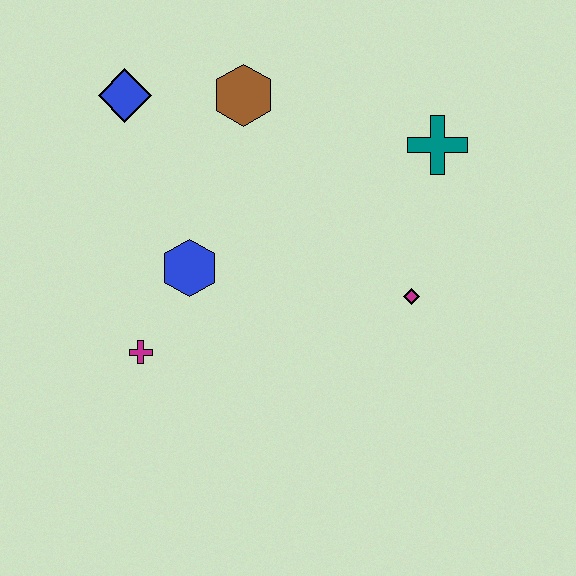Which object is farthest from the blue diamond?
The magenta diamond is farthest from the blue diamond.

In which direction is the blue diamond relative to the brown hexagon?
The blue diamond is to the left of the brown hexagon.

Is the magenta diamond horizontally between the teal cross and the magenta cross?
Yes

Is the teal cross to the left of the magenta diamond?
No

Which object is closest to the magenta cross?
The blue hexagon is closest to the magenta cross.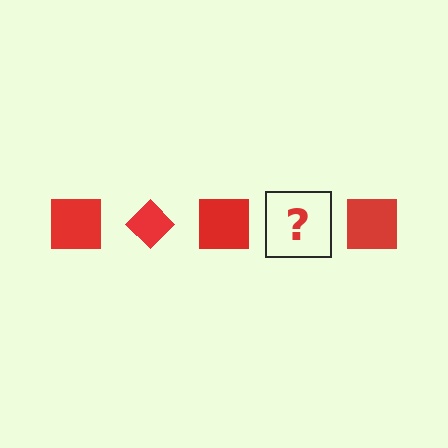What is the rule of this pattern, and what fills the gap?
The rule is that the pattern cycles through square, diamond shapes in red. The gap should be filled with a red diamond.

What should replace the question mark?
The question mark should be replaced with a red diamond.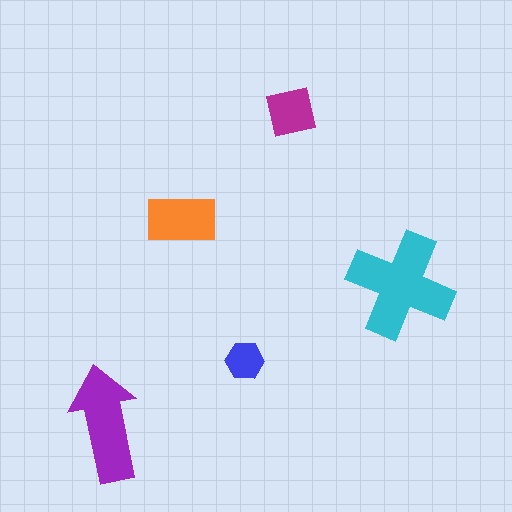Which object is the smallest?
The blue hexagon.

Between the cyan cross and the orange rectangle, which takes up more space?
The cyan cross.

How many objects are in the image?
There are 5 objects in the image.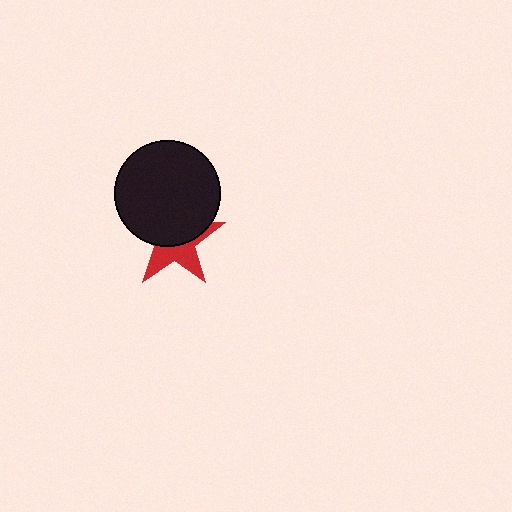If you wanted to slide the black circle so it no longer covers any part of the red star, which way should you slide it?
Slide it up — that is the most direct way to separate the two shapes.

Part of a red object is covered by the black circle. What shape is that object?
It is a star.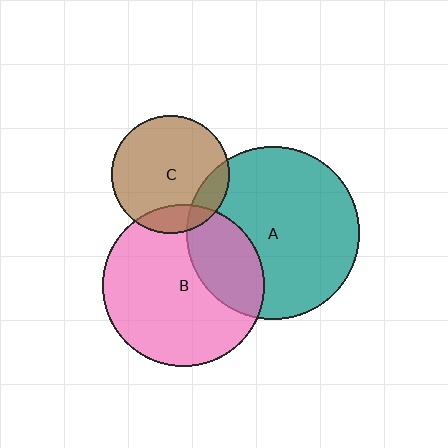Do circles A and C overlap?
Yes.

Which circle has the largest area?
Circle A (teal).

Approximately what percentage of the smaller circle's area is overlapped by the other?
Approximately 15%.